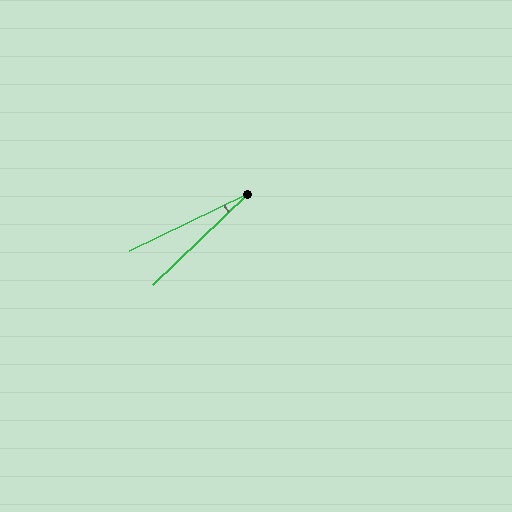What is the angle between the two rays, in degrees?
Approximately 18 degrees.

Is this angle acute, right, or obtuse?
It is acute.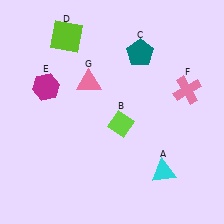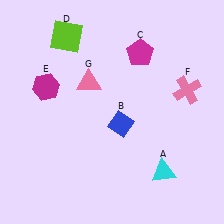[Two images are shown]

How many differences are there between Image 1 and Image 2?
There are 2 differences between the two images.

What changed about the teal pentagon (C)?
In Image 1, C is teal. In Image 2, it changed to magenta.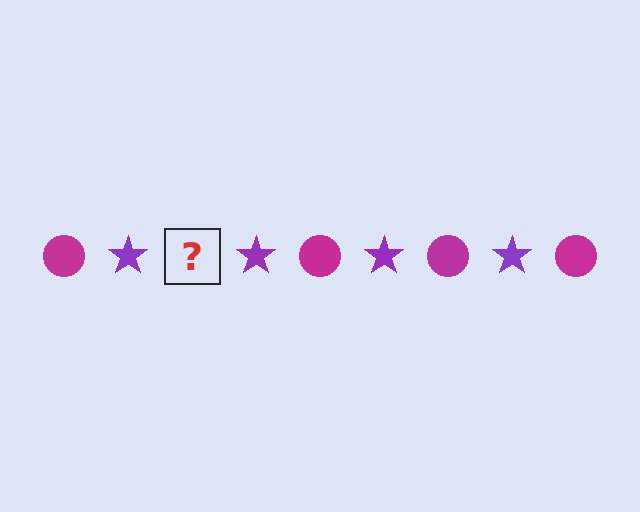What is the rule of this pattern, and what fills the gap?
The rule is that the pattern alternates between magenta circle and purple star. The gap should be filled with a magenta circle.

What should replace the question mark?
The question mark should be replaced with a magenta circle.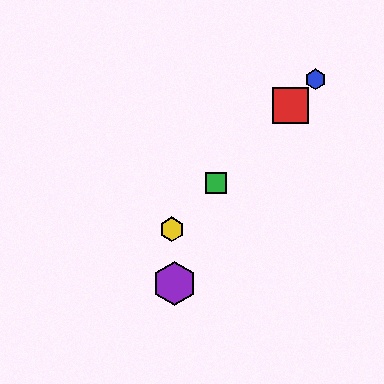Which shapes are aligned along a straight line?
The red square, the blue hexagon, the green square, the yellow hexagon are aligned along a straight line.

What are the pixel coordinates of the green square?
The green square is at (216, 183).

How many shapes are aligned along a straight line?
4 shapes (the red square, the blue hexagon, the green square, the yellow hexagon) are aligned along a straight line.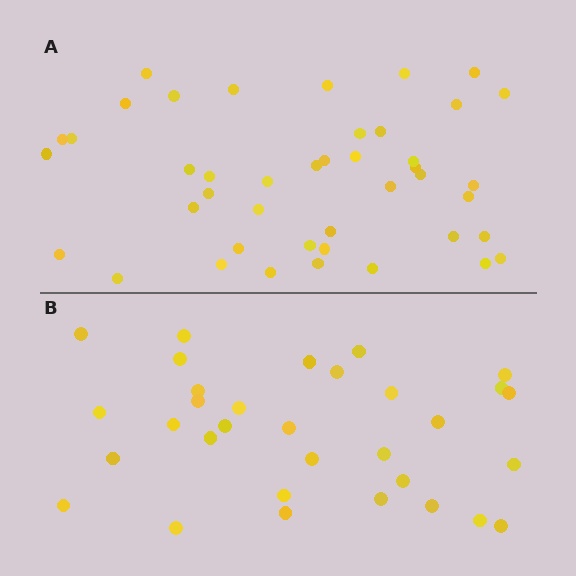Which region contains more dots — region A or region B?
Region A (the top region) has more dots.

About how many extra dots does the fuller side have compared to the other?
Region A has roughly 12 or so more dots than region B.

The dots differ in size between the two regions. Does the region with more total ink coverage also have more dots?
No. Region B has more total ink coverage because its dots are larger, but region A actually contains more individual dots. Total area can be misleading — the number of items is what matters here.